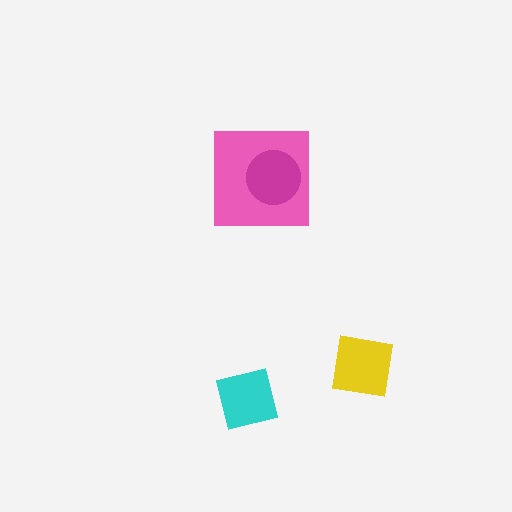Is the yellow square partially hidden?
No, no other shape covers it.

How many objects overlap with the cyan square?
0 objects overlap with the cyan square.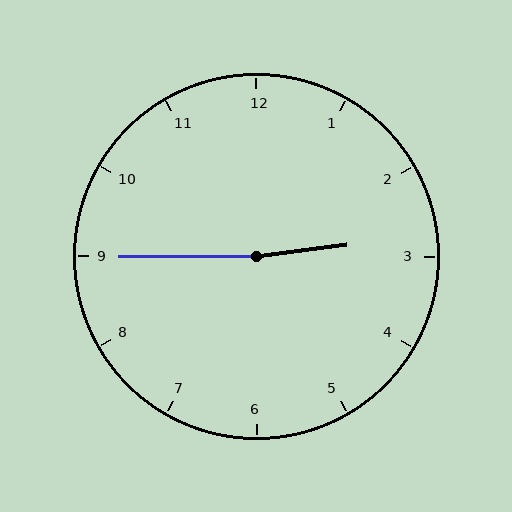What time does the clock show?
2:45.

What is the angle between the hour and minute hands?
Approximately 172 degrees.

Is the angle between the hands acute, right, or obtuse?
It is obtuse.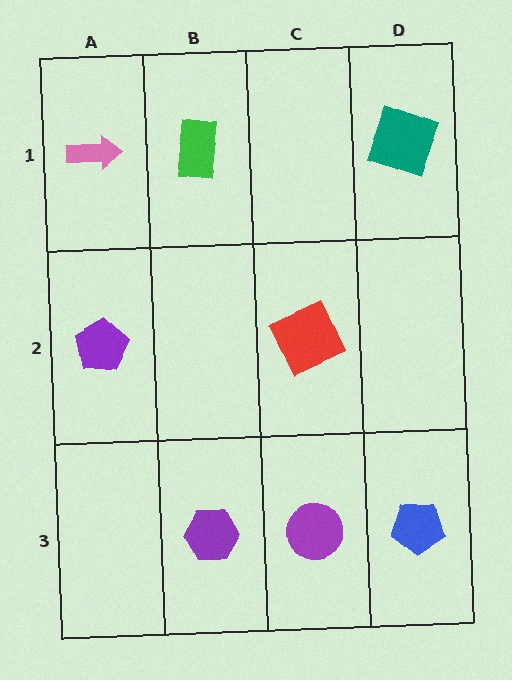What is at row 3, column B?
A purple hexagon.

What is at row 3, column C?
A purple circle.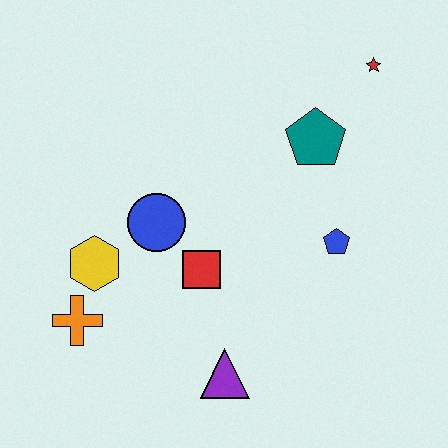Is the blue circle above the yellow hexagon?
Yes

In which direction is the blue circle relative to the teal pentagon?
The blue circle is to the left of the teal pentagon.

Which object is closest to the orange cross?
The yellow hexagon is closest to the orange cross.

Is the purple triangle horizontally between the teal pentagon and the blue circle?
Yes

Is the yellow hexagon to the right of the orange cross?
Yes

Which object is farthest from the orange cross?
The red star is farthest from the orange cross.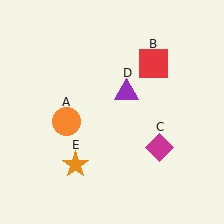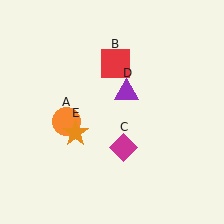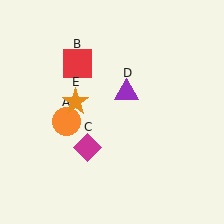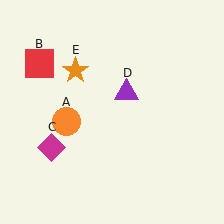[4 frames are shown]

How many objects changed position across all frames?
3 objects changed position: red square (object B), magenta diamond (object C), orange star (object E).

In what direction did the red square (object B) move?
The red square (object B) moved left.